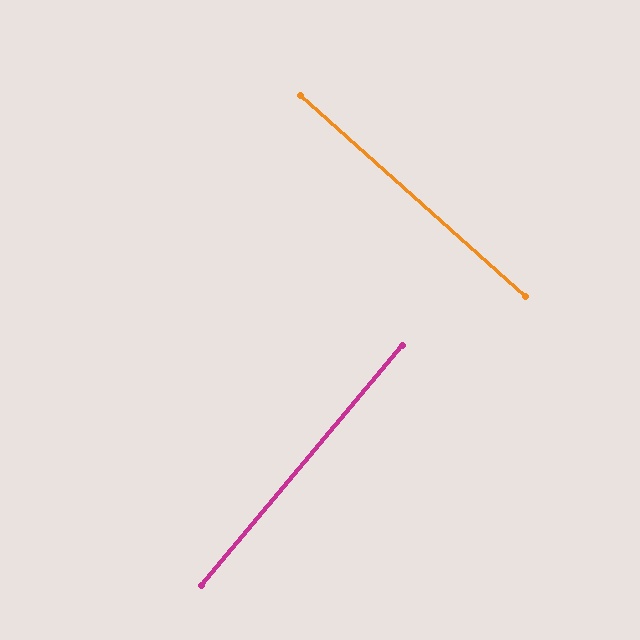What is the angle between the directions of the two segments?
Approximately 88 degrees.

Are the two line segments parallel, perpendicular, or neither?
Perpendicular — they meet at approximately 88°.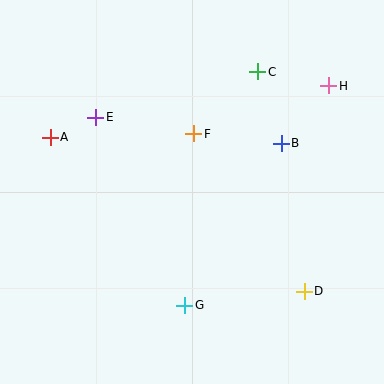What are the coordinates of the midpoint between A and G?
The midpoint between A and G is at (118, 221).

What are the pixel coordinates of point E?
Point E is at (96, 117).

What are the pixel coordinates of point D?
Point D is at (304, 291).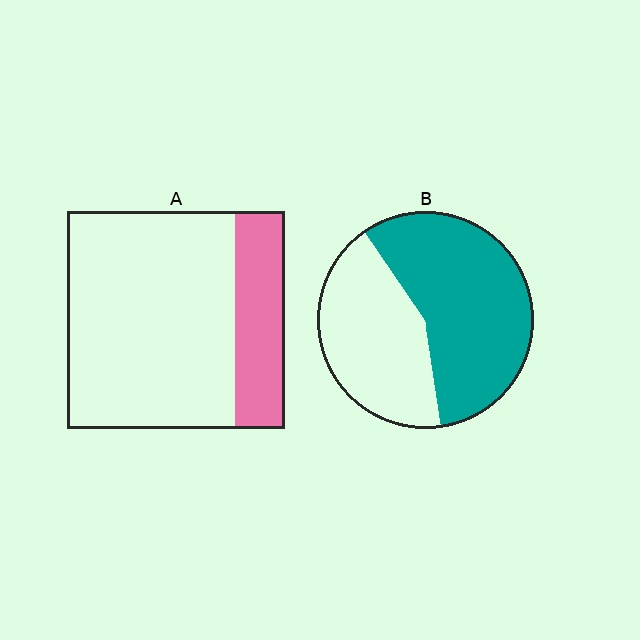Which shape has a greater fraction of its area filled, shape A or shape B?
Shape B.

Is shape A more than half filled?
No.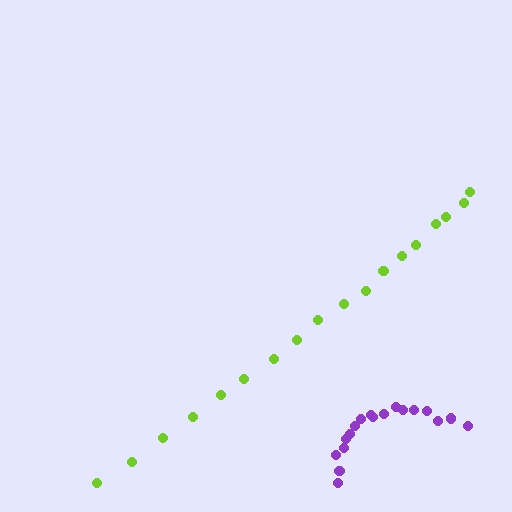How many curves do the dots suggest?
There are 2 distinct paths.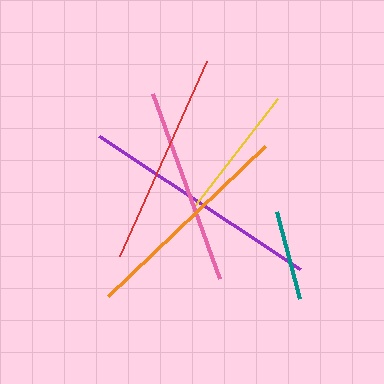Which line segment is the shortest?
The teal line is the shortest at approximately 90 pixels.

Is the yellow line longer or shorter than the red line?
The red line is longer than the yellow line.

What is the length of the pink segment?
The pink segment is approximately 197 pixels long.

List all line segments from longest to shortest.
From longest to shortest: purple, orange, red, pink, yellow, teal.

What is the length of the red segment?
The red segment is approximately 213 pixels long.